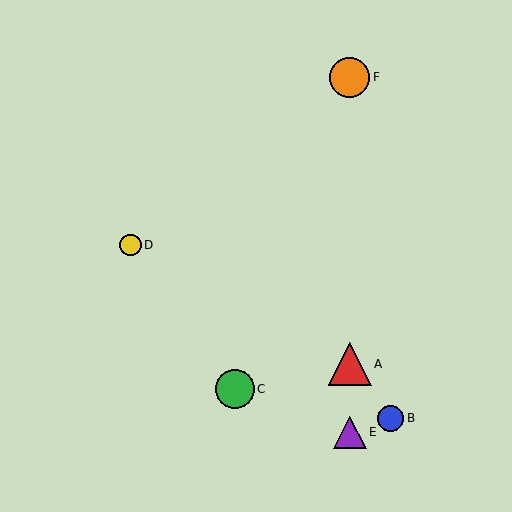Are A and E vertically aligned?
Yes, both are at x≈350.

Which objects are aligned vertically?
Objects A, E, F are aligned vertically.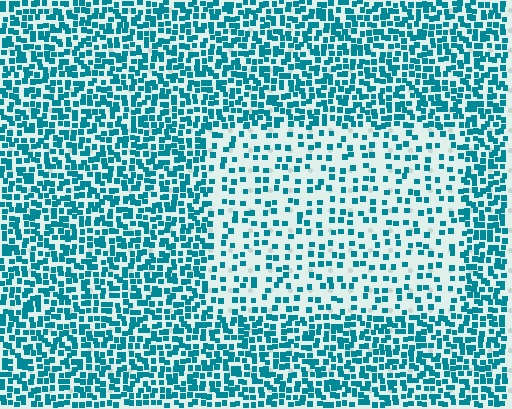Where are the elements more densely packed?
The elements are more densely packed outside the rectangle boundary.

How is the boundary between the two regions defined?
The boundary is defined by a change in element density (approximately 2.3x ratio). All elements are the same color, size, and shape.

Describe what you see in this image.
The image contains small teal elements arranged at two different densities. A rectangle-shaped region is visible where the elements are less densely packed than the surrounding area.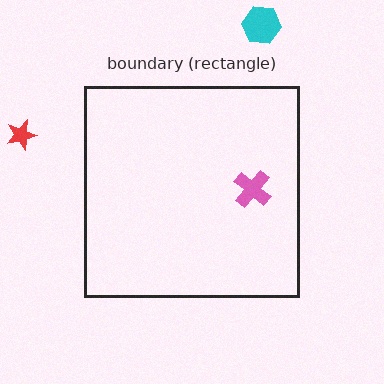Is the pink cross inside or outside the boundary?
Inside.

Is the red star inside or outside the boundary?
Outside.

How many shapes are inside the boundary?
1 inside, 2 outside.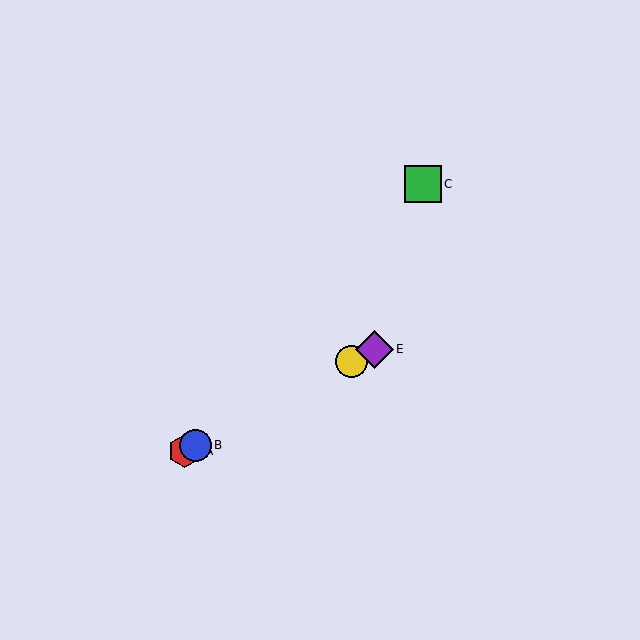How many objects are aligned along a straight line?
4 objects (A, B, D, E) are aligned along a straight line.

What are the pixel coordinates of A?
Object A is at (185, 451).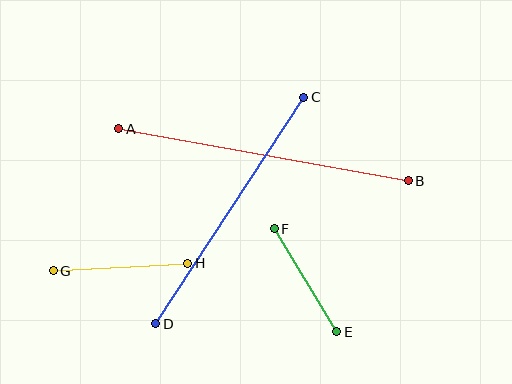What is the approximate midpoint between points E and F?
The midpoint is at approximately (306, 280) pixels.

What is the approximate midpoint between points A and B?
The midpoint is at approximately (264, 155) pixels.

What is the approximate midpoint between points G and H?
The midpoint is at approximately (120, 267) pixels.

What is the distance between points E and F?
The distance is approximately 120 pixels.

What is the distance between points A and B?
The distance is approximately 294 pixels.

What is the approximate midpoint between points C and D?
The midpoint is at approximately (230, 210) pixels.